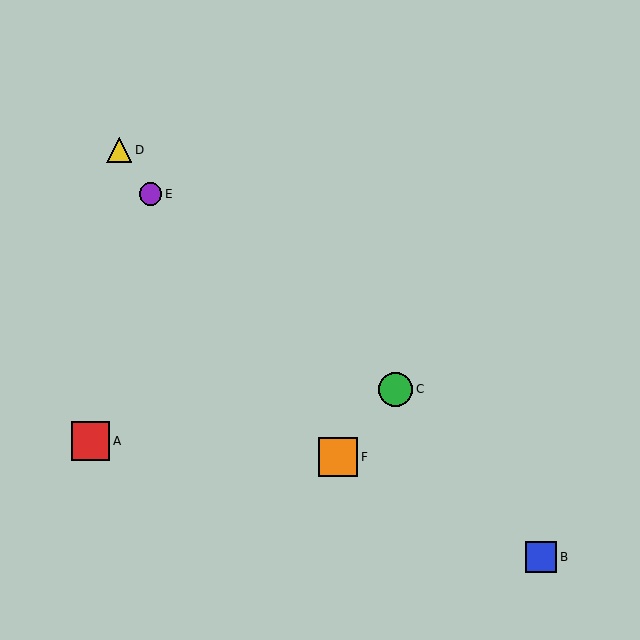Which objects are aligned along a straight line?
Objects D, E, F are aligned along a straight line.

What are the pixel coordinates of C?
Object C is at (395, 389).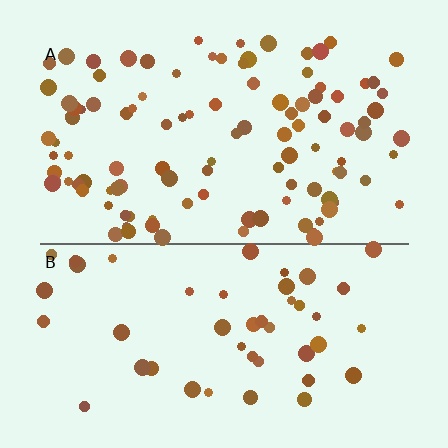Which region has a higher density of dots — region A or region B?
A (the top).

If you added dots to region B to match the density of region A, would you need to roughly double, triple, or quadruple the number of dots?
Approximately double.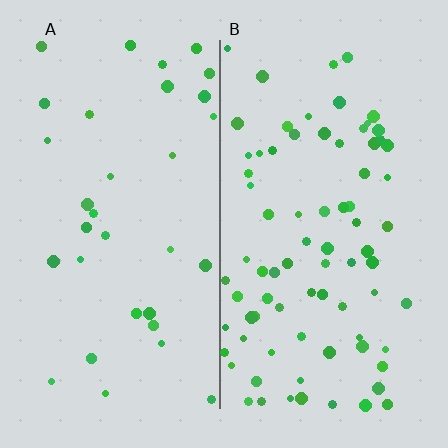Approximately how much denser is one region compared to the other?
Approximately 2.4× — region B over region A.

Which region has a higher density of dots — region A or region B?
B (the right).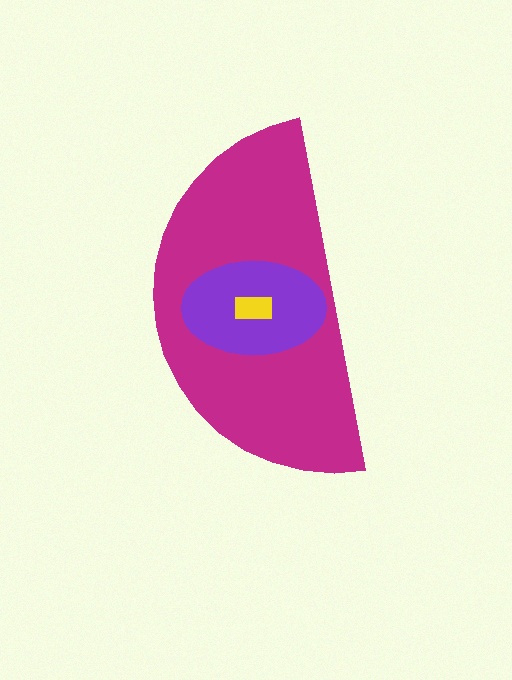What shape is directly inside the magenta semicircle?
The purple ellipse.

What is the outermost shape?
The magenta semicircle.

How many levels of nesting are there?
3.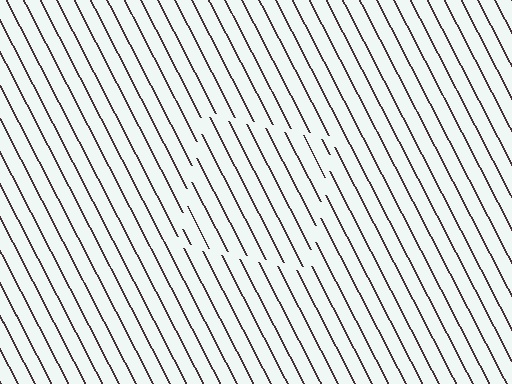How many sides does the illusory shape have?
4 sides — the line-ends trace a square.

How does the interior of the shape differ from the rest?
The interior of the shape contains the same grating, shifted by half a period — the contour is defined by the phase discontinuity where line-ends from the inner and outer gratings abut.